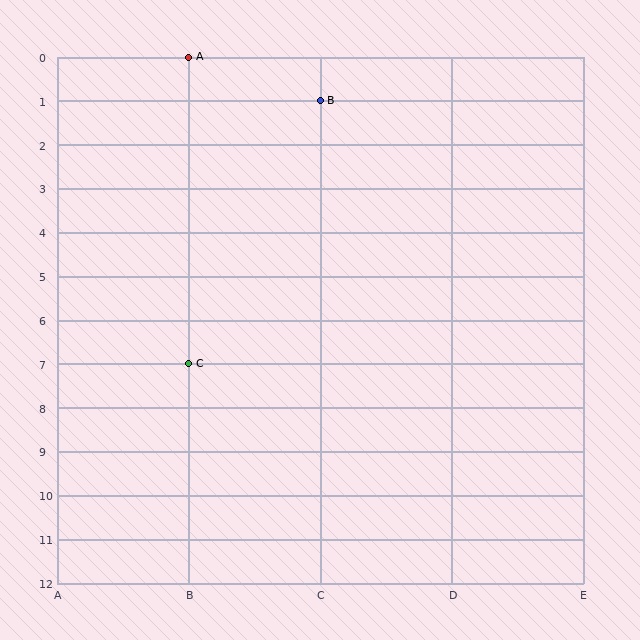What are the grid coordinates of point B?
Point B is at grid coordinates (C, 1).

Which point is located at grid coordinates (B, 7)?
Point C is at (B, 7).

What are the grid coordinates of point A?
Point A is at grid coordinates (B, 0).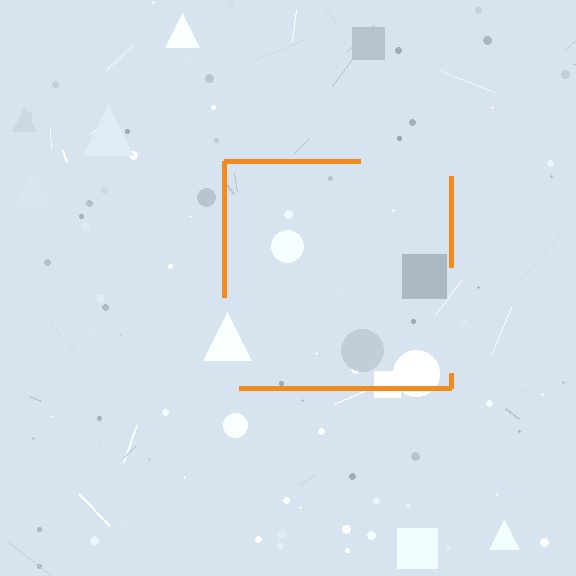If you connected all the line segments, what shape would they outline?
They would outline a square.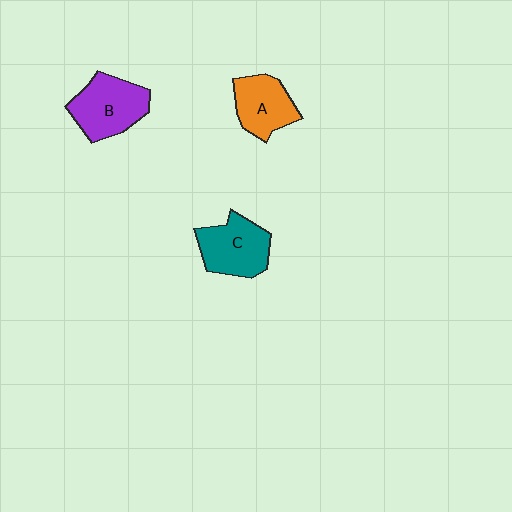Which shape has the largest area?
Shape B (purple).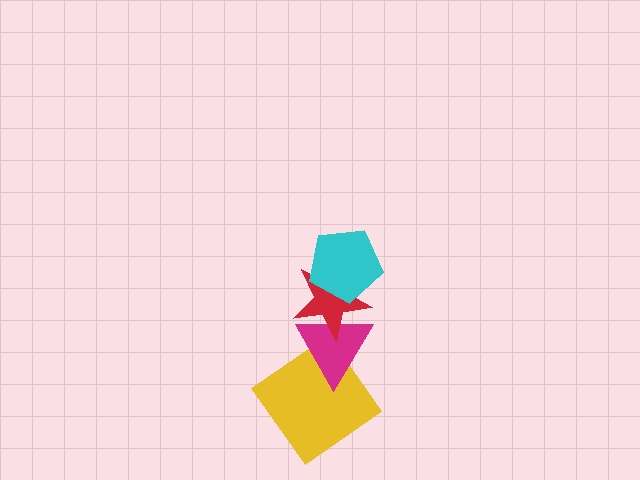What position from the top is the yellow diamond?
The yellow diamond is 4th from the top.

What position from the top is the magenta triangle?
The magenta triangle is 3rd from the top.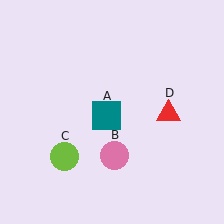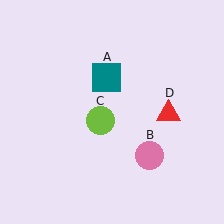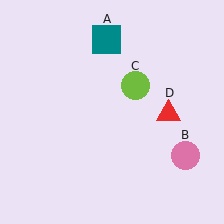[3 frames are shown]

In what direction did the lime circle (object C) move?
The lime circle (object C) moved up and to the right.